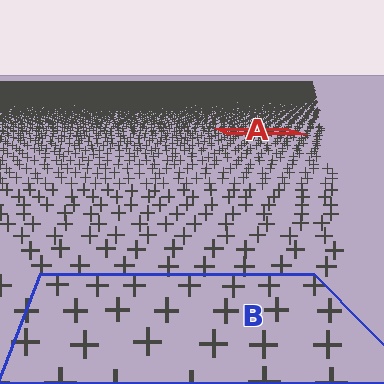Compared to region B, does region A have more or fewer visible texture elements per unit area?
Region A has more texture elements per unit area — they are packed more densely because it is farther away.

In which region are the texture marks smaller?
The texture marks are smaller in region A, because it is farther away.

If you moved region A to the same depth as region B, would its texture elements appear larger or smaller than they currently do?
They would appear larger. At a closer depth, the same texture elements are projected at a bigger on-screen size.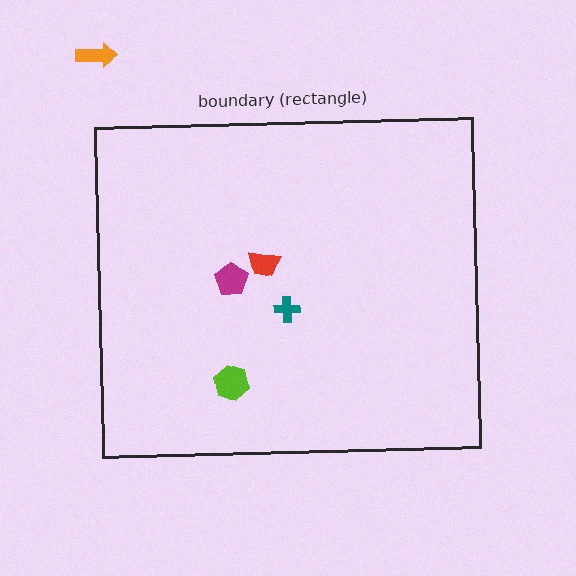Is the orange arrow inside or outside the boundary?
Outside.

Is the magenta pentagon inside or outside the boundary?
Inside.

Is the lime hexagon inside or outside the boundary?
Inside.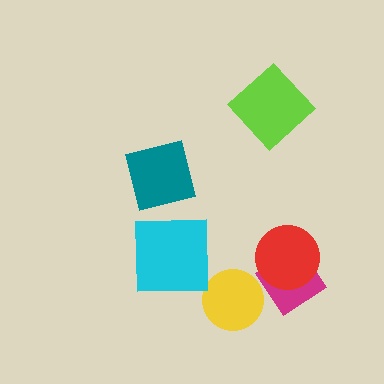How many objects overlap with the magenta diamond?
1 object overlaps with the magenta diamond.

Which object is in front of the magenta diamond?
The red circle is in front of the magenta diamond.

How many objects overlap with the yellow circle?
0 objects overlap with the yellow circle.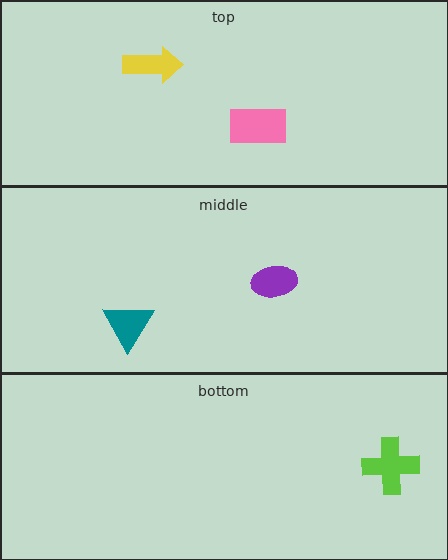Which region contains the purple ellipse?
The middle region.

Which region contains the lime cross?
The bottom region.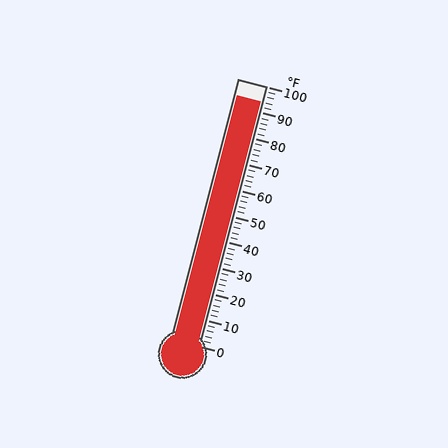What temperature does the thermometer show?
The thermometer shows approximately 94°F.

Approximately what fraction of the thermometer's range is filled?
The thermometer is filled to approximately 95% of its range.